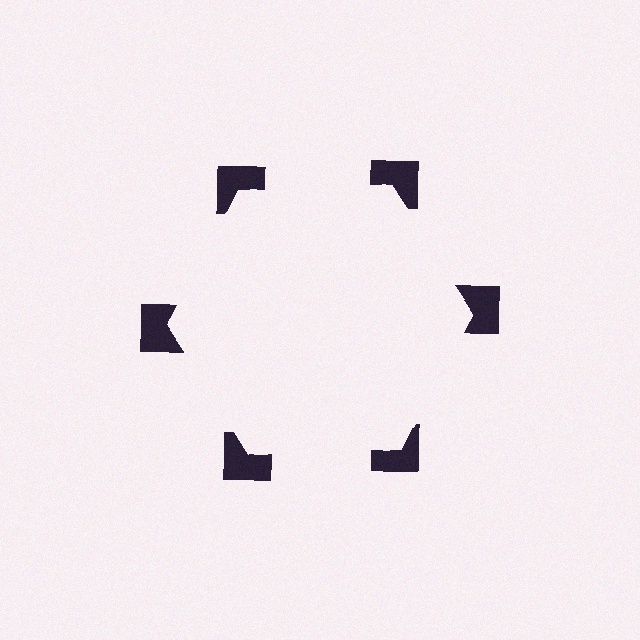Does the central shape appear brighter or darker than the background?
It typically appears slightly brighter than the background, even though no actual brightness change is drawn.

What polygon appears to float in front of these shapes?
An illusory hexagon — its edges are inferred from the aligned wedge cuts in the notched squares, not physically drawn.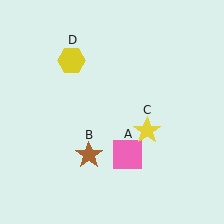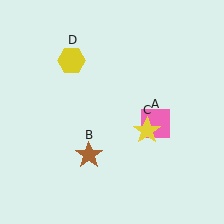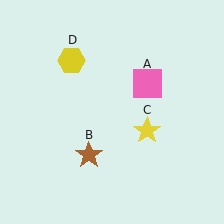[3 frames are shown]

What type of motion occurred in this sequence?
The pink square (object A) rotated counterclockwise around the center of the scene.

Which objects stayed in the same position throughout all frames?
Brown star (object B) and yellow star (object C) and yellow hexagon (object D) remained stationary.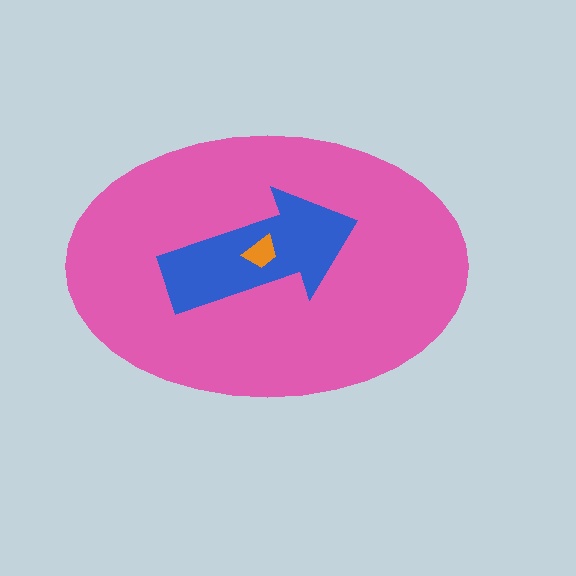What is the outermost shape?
The pink ellipse.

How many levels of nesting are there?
3.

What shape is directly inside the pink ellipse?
The blue arrow.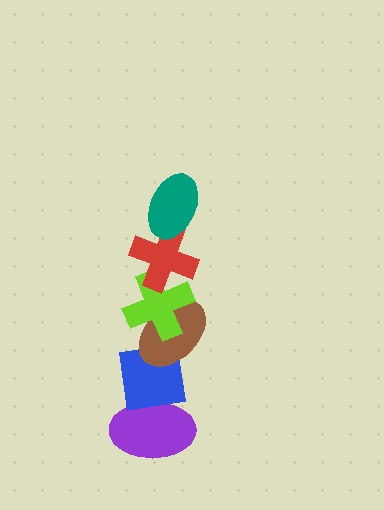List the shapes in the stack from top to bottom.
From top to bottom: the teal ellipse, the red cross, the lime cross, the brown ellipse, the blue square, the purple ellipse.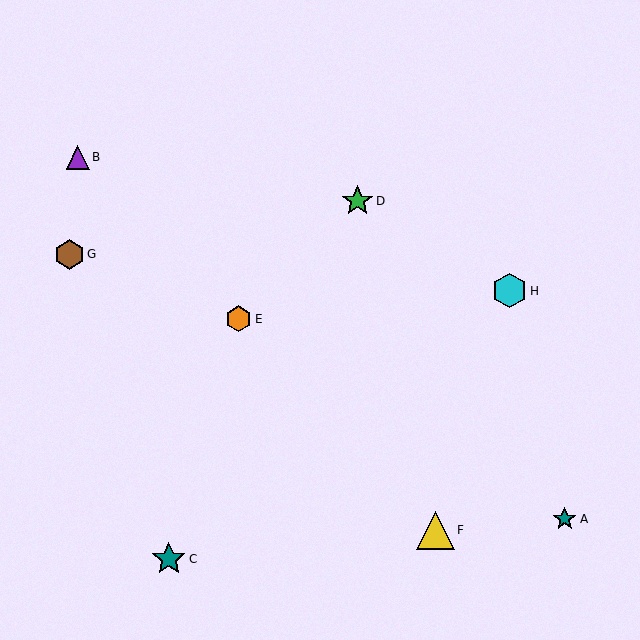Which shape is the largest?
The yellow triangle (labeled F) is the largest.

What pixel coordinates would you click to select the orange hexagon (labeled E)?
Click at (239, 319) to select the orange hexagon E.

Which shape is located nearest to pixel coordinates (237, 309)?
The orange hexagon (labeled E) at (239, 319) is nearest to that location.